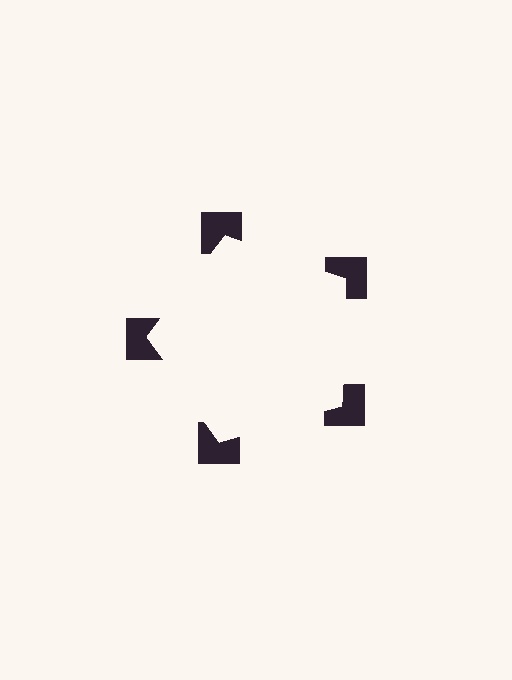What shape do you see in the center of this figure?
An illusory pentagon — its edges are inferred from the aligned wedge cuts in the notched squares, not physically drawn.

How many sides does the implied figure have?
5 sides.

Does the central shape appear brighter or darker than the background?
It typically appears slightly brighter than the background, even though no actual brightness change is drawn.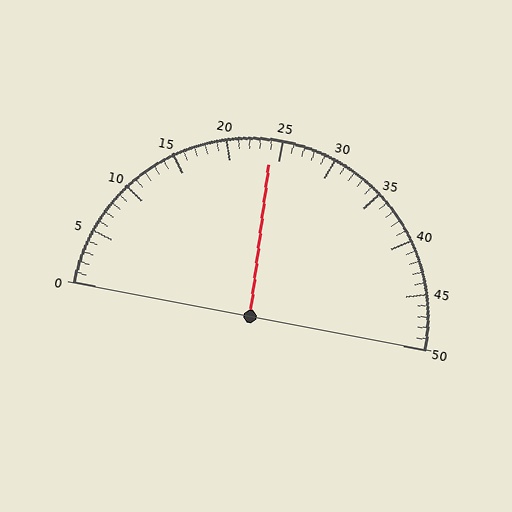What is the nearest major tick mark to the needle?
The nearest major tick mark is 25.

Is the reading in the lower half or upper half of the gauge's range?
The reading is in the lower half of the range (0 to 50).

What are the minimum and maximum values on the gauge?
The gauge ranges from 0 to 50.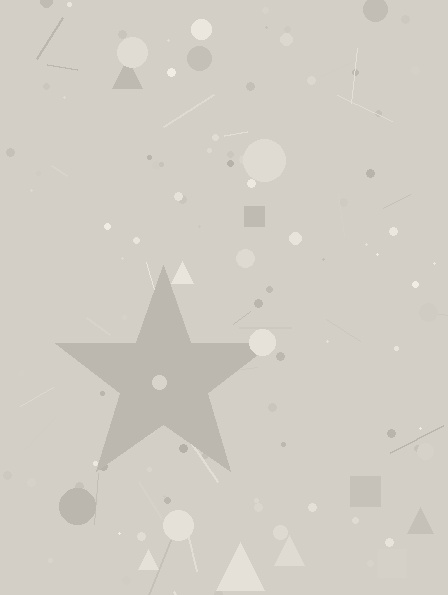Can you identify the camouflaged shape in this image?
The camouflaged shape is a star.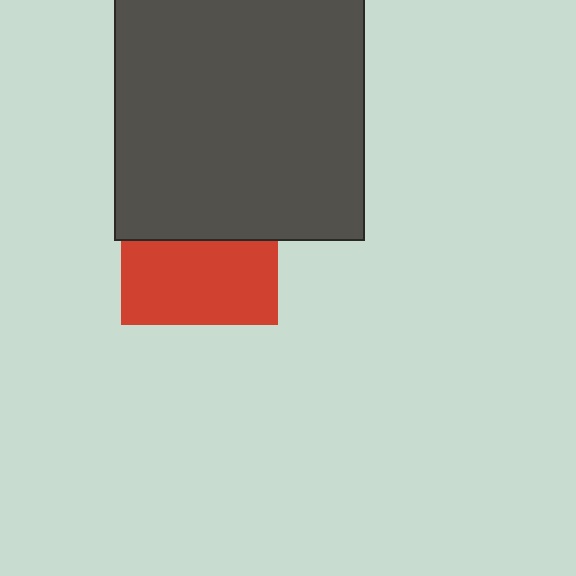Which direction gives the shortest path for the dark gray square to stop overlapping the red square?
Moving up gives the shortest separation.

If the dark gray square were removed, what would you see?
You would see the complete red square.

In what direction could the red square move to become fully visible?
The red square could move down. That would shift it out from behind the dark gray square entirely.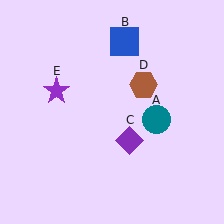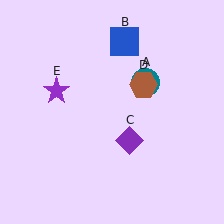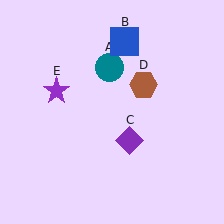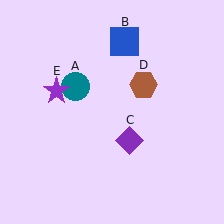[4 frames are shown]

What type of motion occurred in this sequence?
The teal circle (object A) rotated counterclockwise around the center of the scene.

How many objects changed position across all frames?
1 object changed position: teal circle (object A).